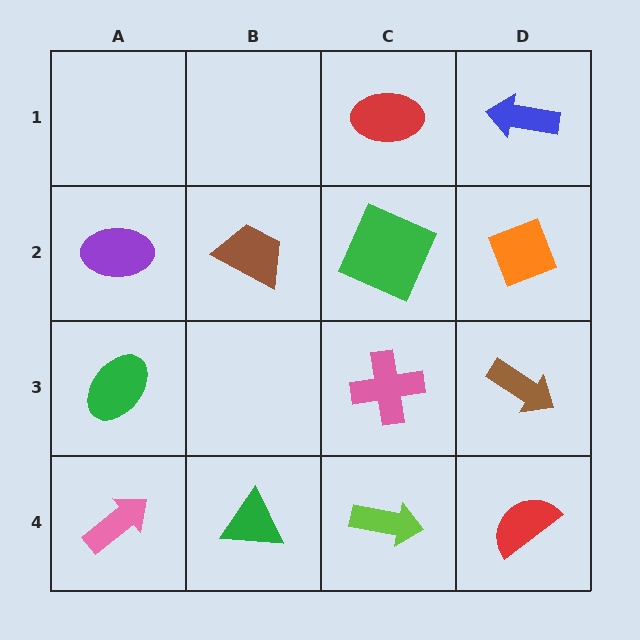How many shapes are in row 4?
4 shapes.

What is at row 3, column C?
A pink cross.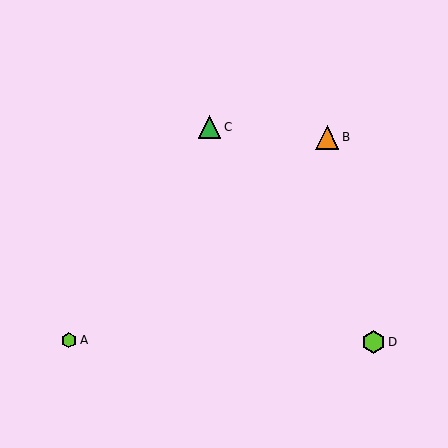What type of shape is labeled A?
Shape A is a lime hexagon.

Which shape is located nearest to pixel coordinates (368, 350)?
The lime hexagon (labeled D) at (374, 342) is nearest to that location.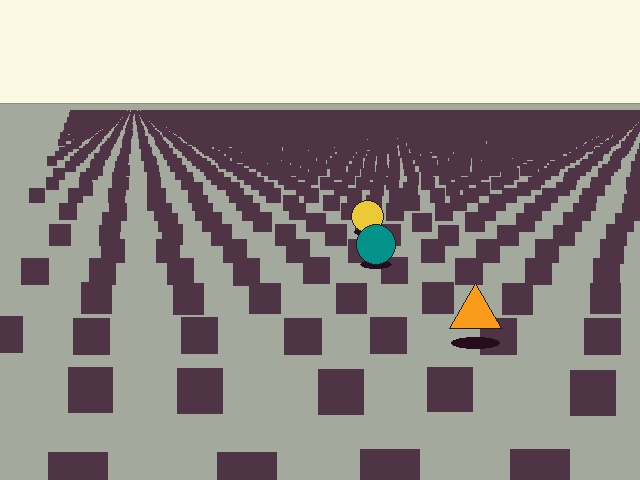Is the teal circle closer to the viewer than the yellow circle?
Yes. The teal circle is closer — you can tell from the texture gradient: the ground texture is coarser near it.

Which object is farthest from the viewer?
The yellow circle is farthest from the viewer. It appears smaller and the ground texture around it is denser.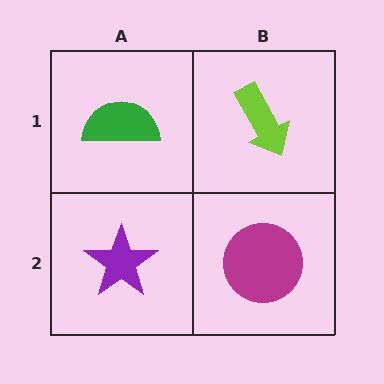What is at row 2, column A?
A purple star.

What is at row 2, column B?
A magenta circle.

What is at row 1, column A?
A green semicircle.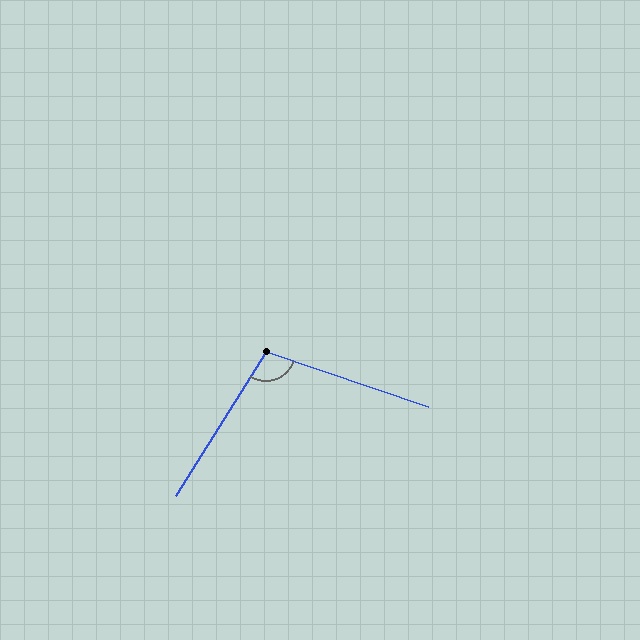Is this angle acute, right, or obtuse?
It is obtuse.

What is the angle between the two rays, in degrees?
Approximately 103 degrees.